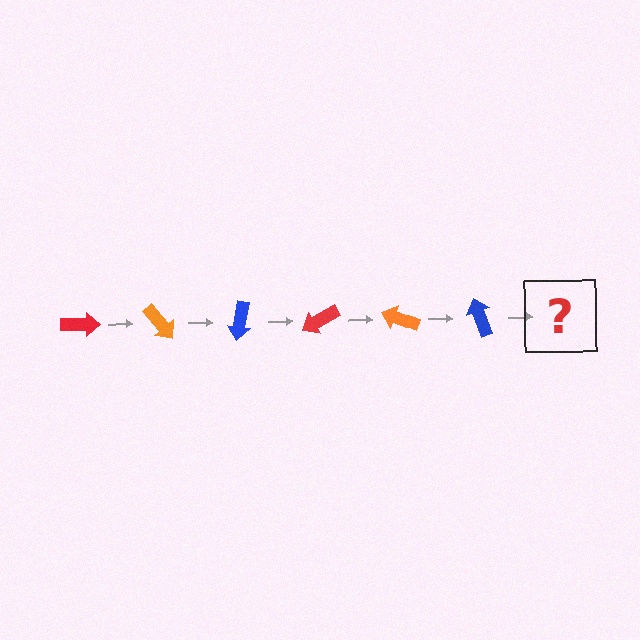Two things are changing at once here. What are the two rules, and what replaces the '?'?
The two rules are that it rotates 50 degrees each step and the color cycles through red, orange, and blue. The '?' should be a red arrow, rotated 300 degrees from the start.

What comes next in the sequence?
The next element should be a red arrow, rotated 300 degrees from the start.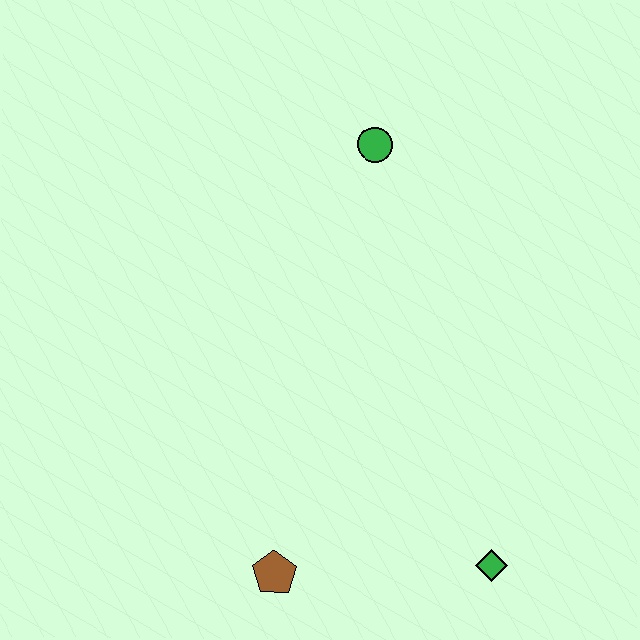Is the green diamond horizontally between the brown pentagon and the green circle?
No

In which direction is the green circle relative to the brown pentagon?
The green circle is above the brown pentagon.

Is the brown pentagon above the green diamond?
No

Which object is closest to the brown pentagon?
The green diamond is closest to the brown pentagon.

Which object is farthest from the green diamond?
The green circle is farthest from the green diamond.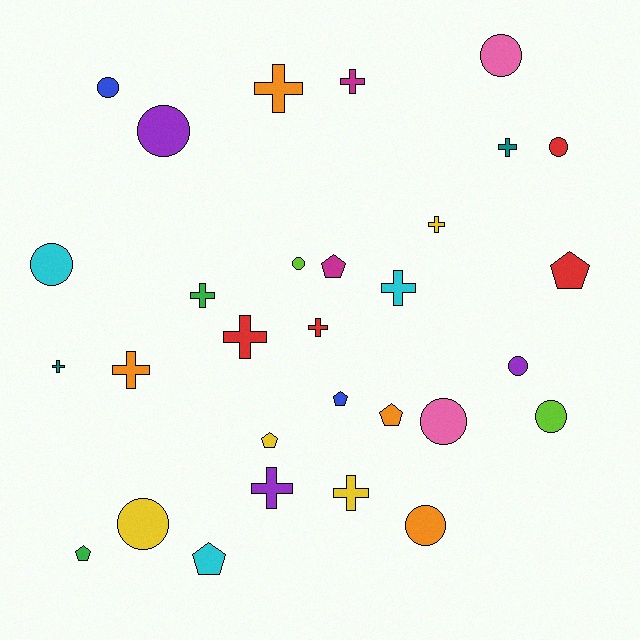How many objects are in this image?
There are 30 objects.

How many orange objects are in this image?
There are 4 orange objects.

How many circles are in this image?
There are 11 circles.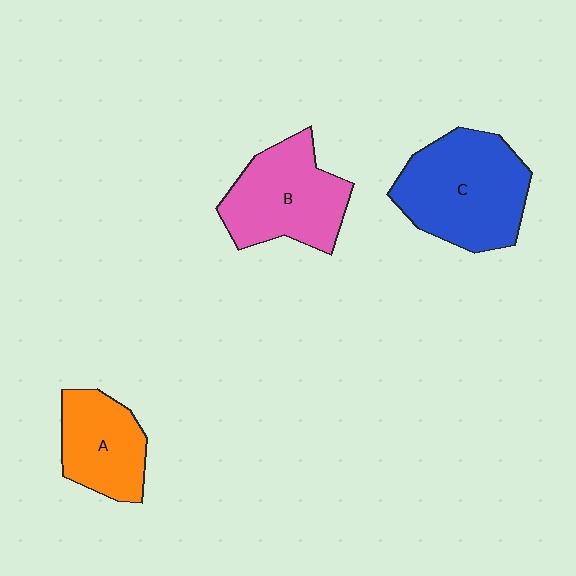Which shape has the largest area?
Shape C (blue).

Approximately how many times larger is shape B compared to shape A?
Approximately 1.3 times.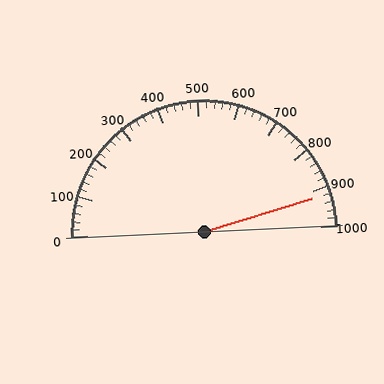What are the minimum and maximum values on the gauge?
The gauge ranges from 0 to 1000.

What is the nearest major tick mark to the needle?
The nearest major tick mark is 900.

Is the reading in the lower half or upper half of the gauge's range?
The reading is in the upper half of the range (0 to 1000).